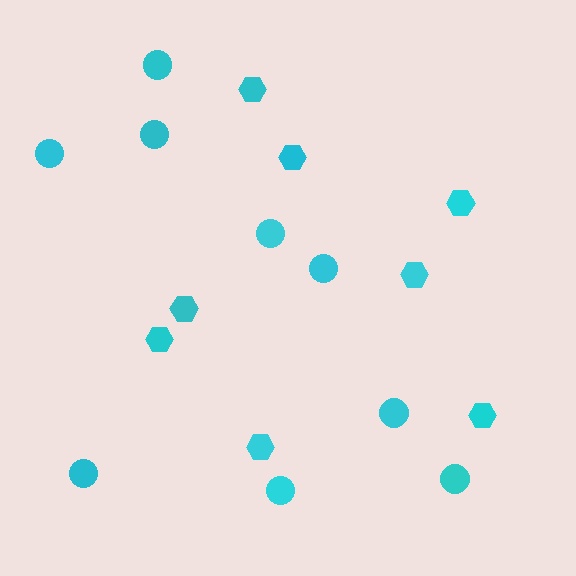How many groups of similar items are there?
There are 2 groups: one group of hexagons (8) and one group of circles (9).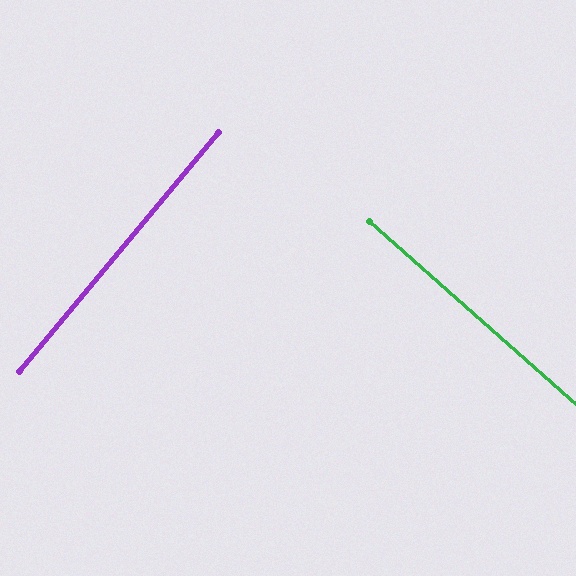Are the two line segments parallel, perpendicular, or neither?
Perpendicular — they meet at approximately 88°.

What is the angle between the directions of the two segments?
Approximately 88 degrees.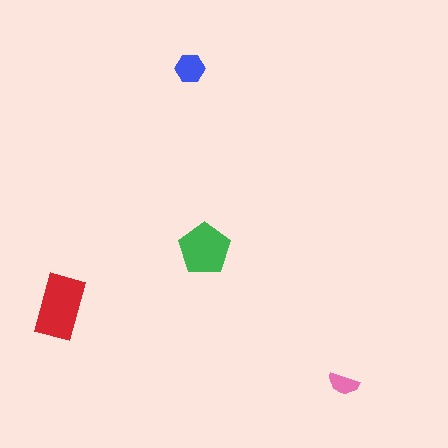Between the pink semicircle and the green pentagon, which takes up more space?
The green pentagon.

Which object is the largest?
The red rectangle.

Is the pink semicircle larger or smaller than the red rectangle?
Smaller.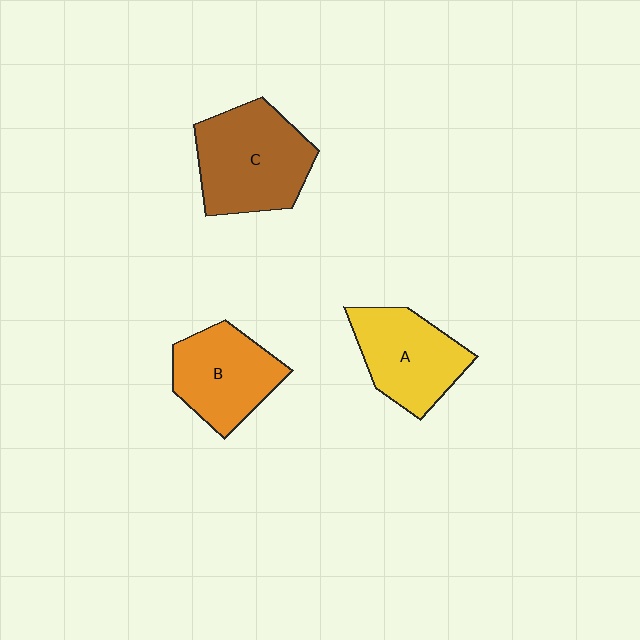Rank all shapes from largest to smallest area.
From largest to smallest: C (brown), A (yellow), B (orange).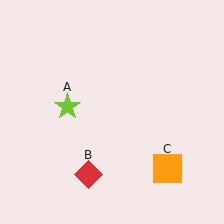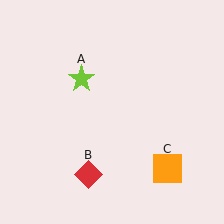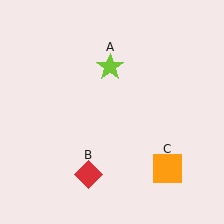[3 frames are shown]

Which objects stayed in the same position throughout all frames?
Red diamond (object B) and orange square (object C) remained stationary.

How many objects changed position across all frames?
1 object changed position: lime star (object A).